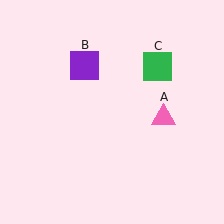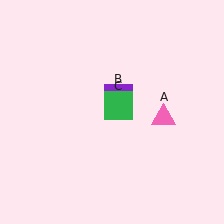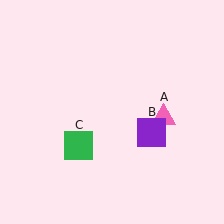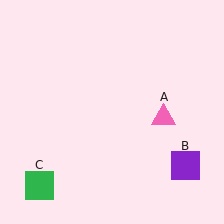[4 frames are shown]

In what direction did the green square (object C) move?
The green square (object C) moved down and to the left.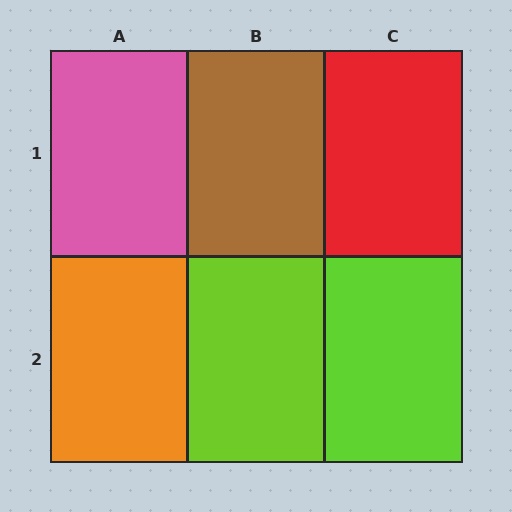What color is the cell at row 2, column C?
Lime.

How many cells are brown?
1 cell is brown.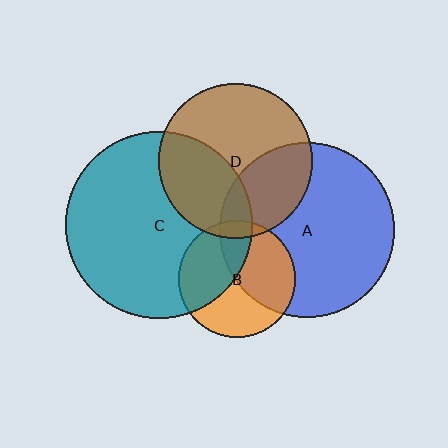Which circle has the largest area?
Circle C (teal).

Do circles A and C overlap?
Yes.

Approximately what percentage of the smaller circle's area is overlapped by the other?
Approximately 10%.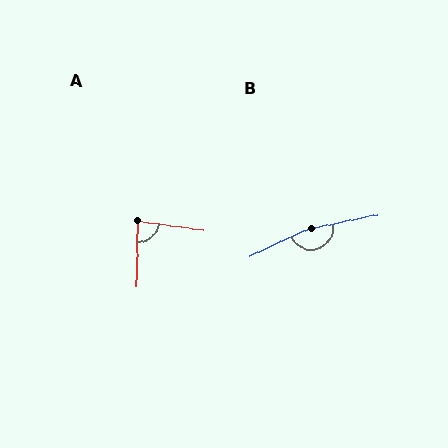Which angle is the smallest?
A, at approximately 84 degrees.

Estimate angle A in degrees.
Approximately 84 degrees.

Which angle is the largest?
B, at approximately 167 degrees.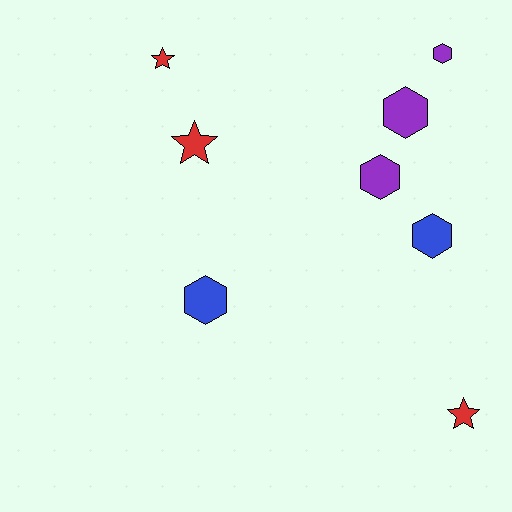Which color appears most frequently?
Red, with 3 objects.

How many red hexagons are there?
There are no red hexagons.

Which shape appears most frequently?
Hexagon, with 5 objects.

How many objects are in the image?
There are 8 objects.